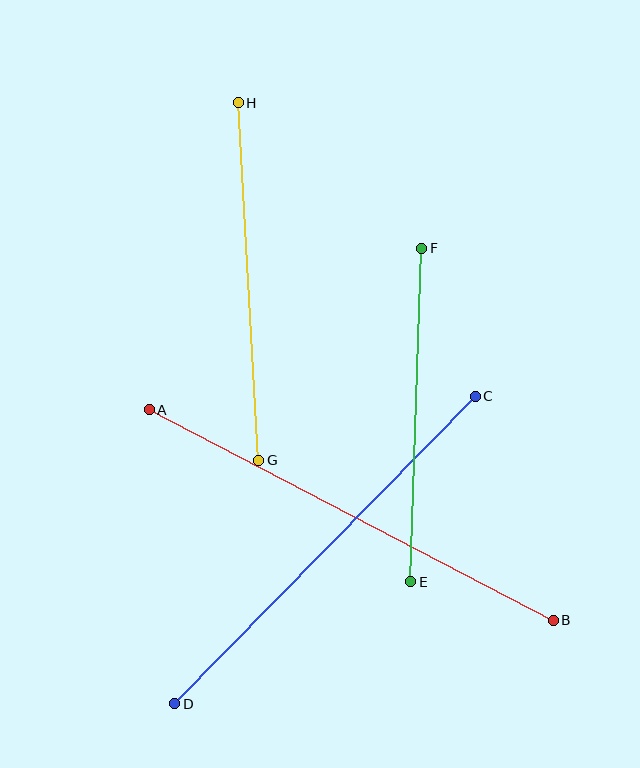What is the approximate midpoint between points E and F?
The midpoint is at approximately (416, 415) pixels.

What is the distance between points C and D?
The distance is approximately 430 pixels.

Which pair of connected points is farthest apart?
Points A and B are farthest apart.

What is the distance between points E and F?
The distance is approximately 334 pixels.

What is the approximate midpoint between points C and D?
The midpoint is at approximately (325, 550) pixels.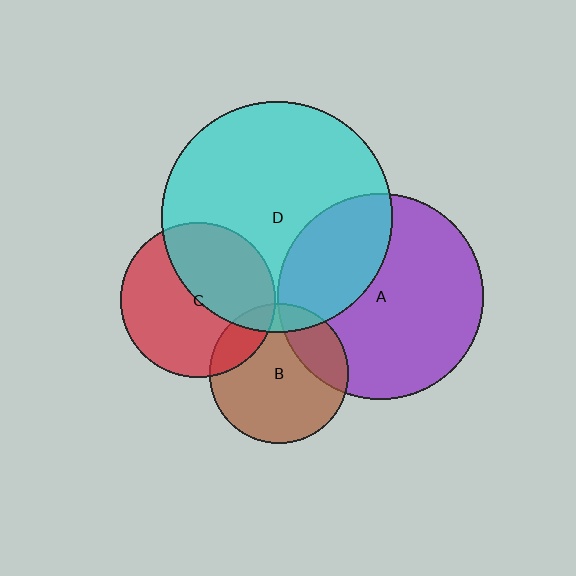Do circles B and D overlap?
Yes.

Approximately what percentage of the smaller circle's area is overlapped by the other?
Approximately 15%.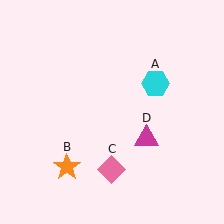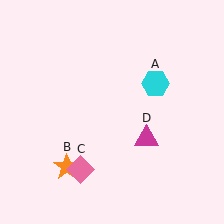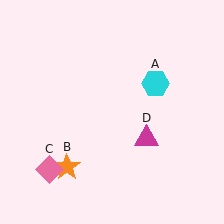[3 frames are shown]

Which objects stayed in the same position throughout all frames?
Cyan hexagon (object A) and orange star (object B) and magenta triangle (object D) remained stationary.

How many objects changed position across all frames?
1 object changed position: pink diamond (object C).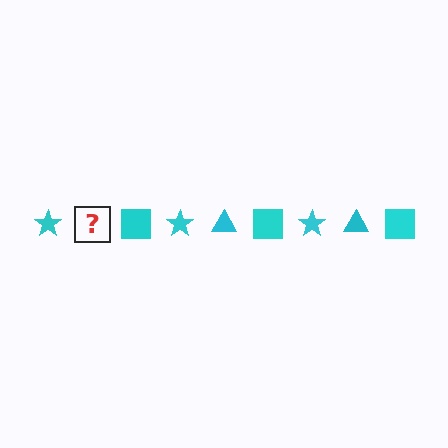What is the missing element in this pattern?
The missing element is a cyan triangle.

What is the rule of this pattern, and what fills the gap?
The rule is that the pattern cycles through star, triangle, square shapes in cyan. The gap should be filled with a cyan triangle.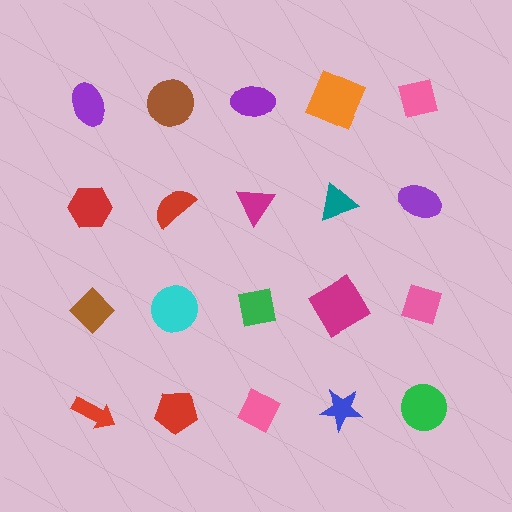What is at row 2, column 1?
A red hexagon.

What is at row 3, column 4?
A magenta square.